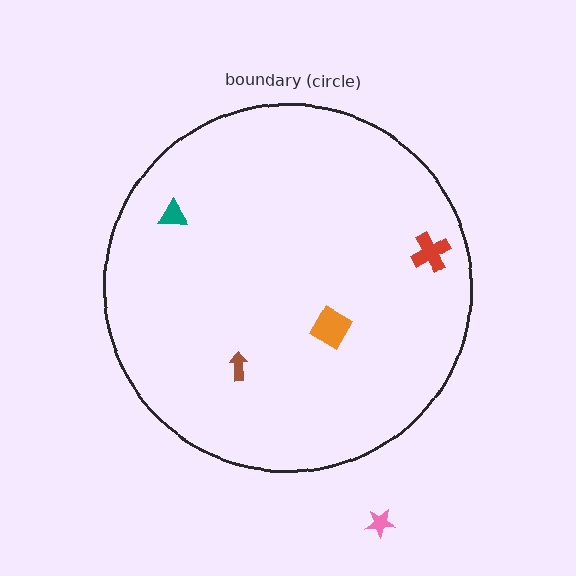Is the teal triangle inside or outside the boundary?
Inside.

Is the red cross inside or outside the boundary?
Inside.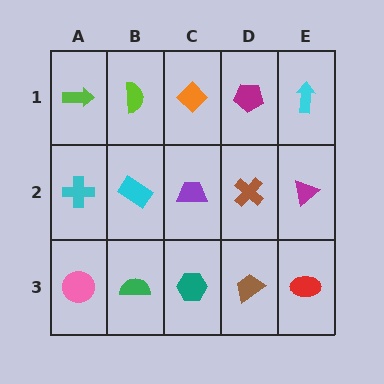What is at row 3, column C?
A teal hexagon.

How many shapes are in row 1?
5 shapes.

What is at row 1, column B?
A lime semicircle.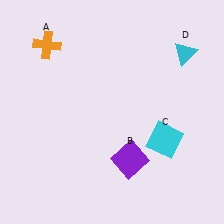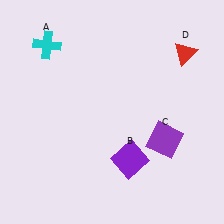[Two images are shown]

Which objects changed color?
A changed from orange to cyan. C changed from cyan to purple. D changed from cyan to red.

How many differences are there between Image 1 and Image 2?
There are 3 differences between the two images.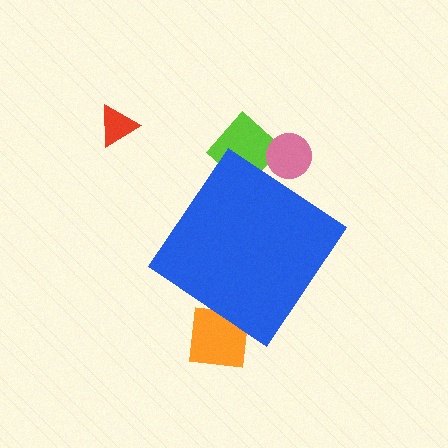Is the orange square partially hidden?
Yes, the orange square is partially hidden behind the blue diamond.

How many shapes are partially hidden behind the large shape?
3 shapes are partially hidden.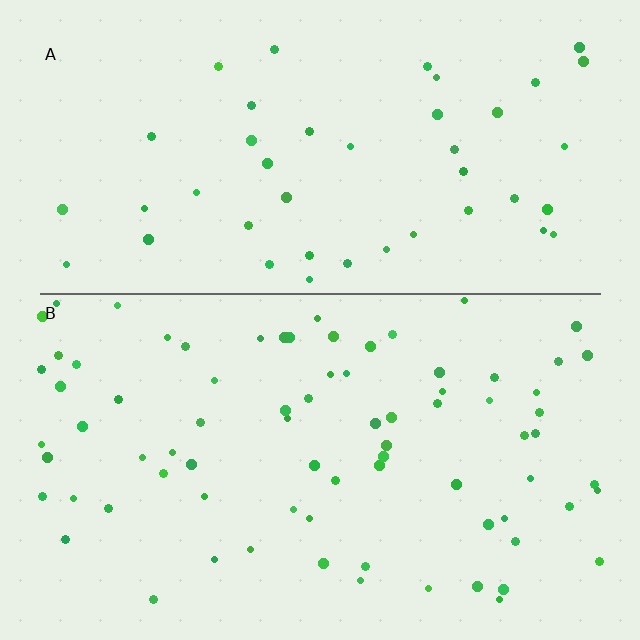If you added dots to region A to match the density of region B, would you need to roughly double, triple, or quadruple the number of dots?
Approximately double.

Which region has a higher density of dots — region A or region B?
B (the bottom).